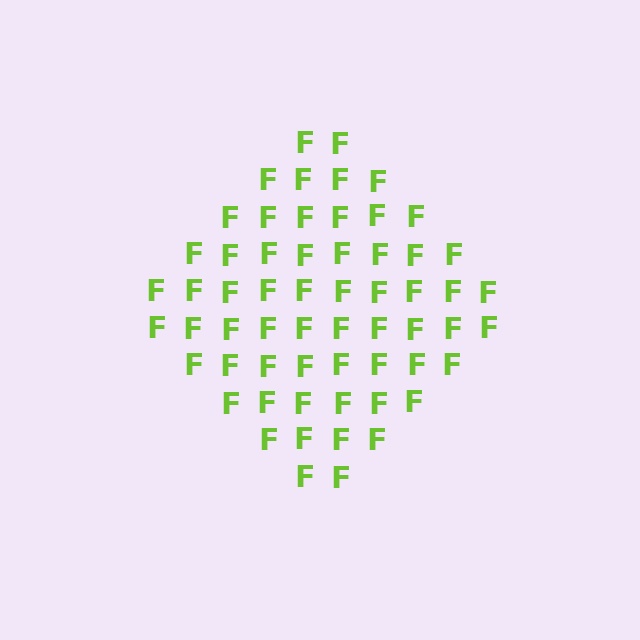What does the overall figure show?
The overall figure shows a diamond.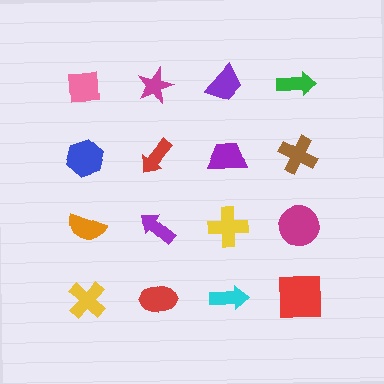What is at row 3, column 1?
An orange semicircle.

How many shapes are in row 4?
4 shapes.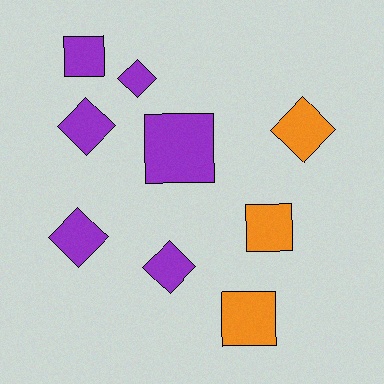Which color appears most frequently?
Purple, with 6 objects.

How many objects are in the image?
There are 9 objects.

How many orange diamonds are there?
There is 1 orange diamond.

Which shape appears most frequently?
Diamond, with 5 objects.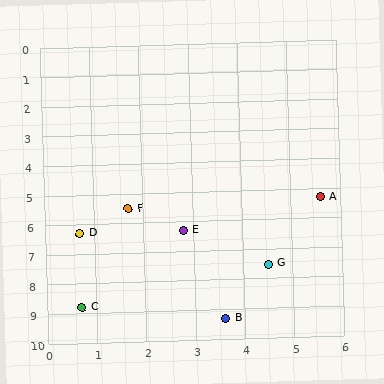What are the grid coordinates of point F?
Point F is at approximately (1.7, 5.5).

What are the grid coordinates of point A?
Point A is at approximately (5.6, 5.3).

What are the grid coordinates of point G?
Point G is at approximately (4.5, 7.5).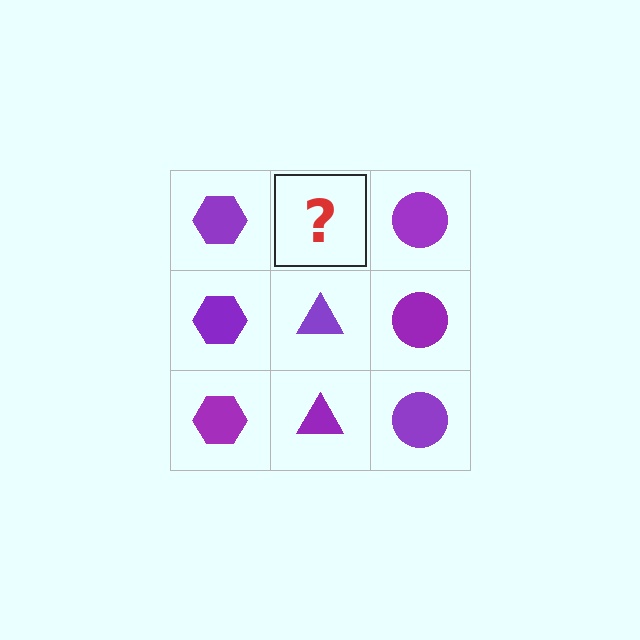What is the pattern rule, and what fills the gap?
The rule is that each column has a consistent shape. The gap should be filled with a purple triangle.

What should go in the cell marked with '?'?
The missing cell should contain a purple triangle.